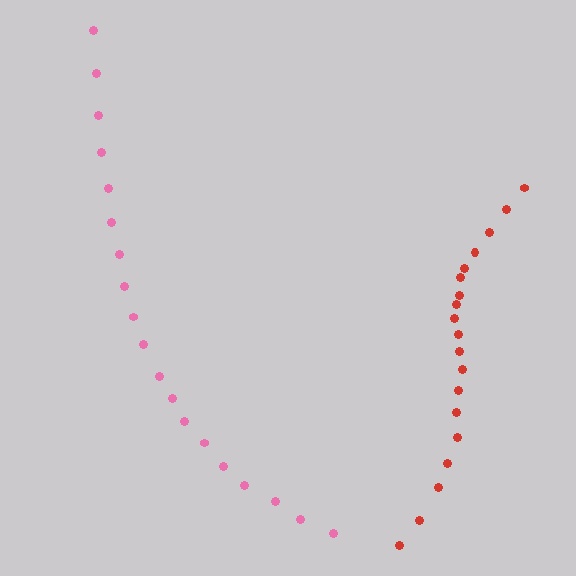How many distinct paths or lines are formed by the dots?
There are 2 distinct paths.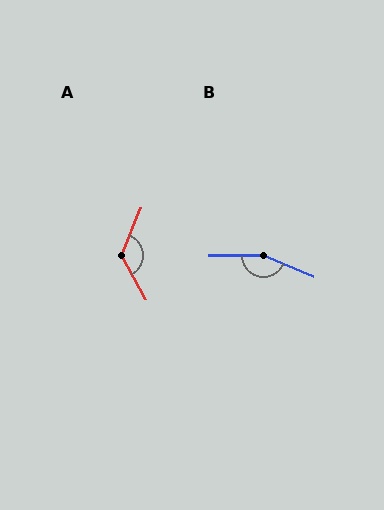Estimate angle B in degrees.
Approximately 156 degrees.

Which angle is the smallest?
A, at approximately 128 degrees.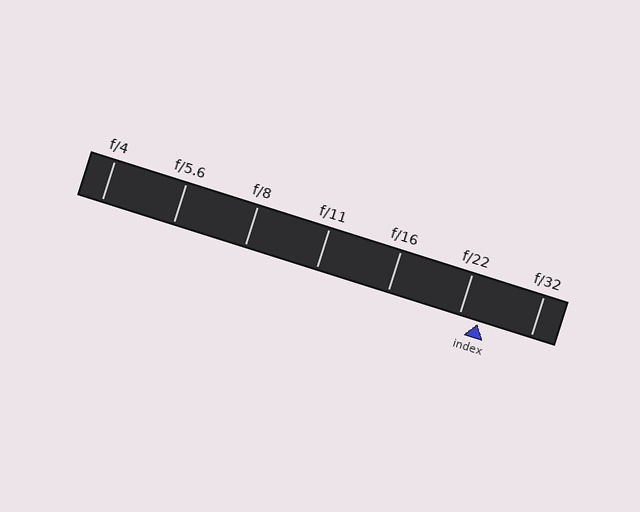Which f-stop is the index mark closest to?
The index mark is closest to f/22.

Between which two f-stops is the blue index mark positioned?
The index mark is between f/22 and f/32.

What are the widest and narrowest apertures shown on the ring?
The widest aperture shown is f/4 and the narrowest is f/32.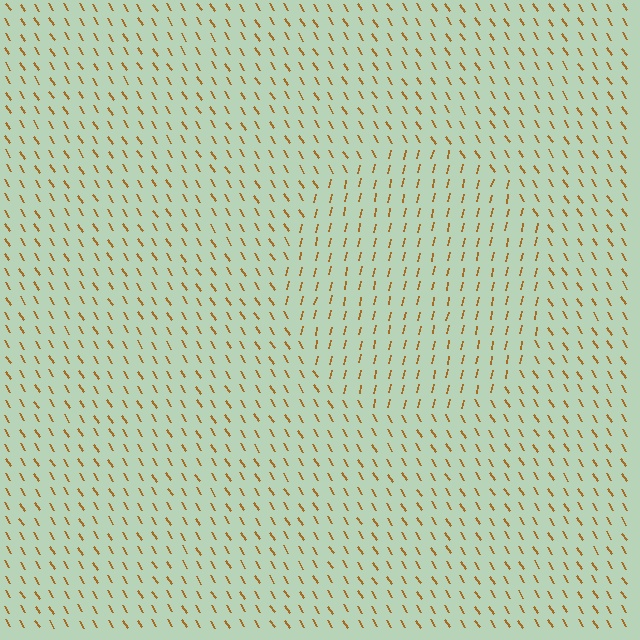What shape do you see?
I see a circle.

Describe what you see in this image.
The image is filled with small brown line segments. A circle region in the image has lines oriented differently from the surrounding lines, creating a visible texture boundary.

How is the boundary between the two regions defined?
The boundary is defined purely by a change in line orientation (approximately 45 degrees difference). All lines are the same color and thickness.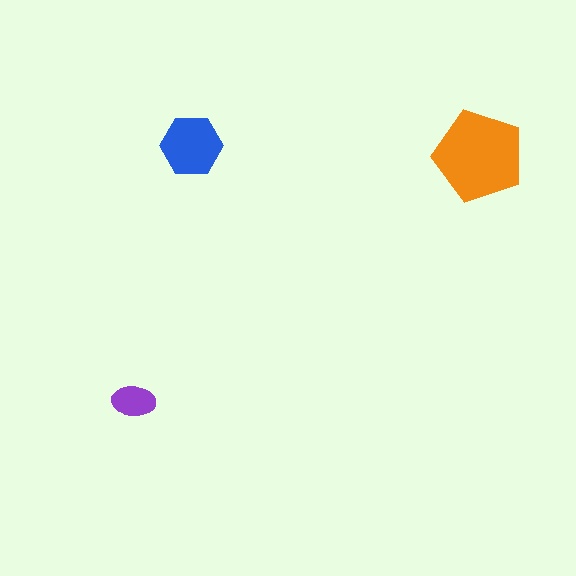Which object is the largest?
The orange pentagon.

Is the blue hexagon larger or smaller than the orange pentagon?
Smaller.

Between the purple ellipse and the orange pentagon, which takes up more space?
The orange pentagon.